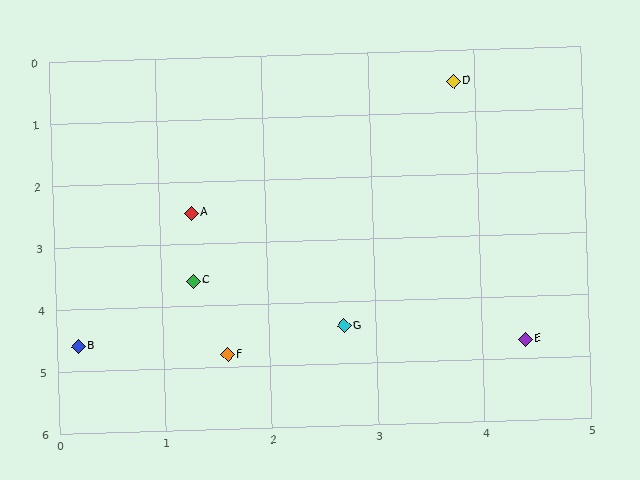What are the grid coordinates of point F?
Point F is at approximately (1.6, 4.8).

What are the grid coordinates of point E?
Point E is at approximately (4.4, 4.7).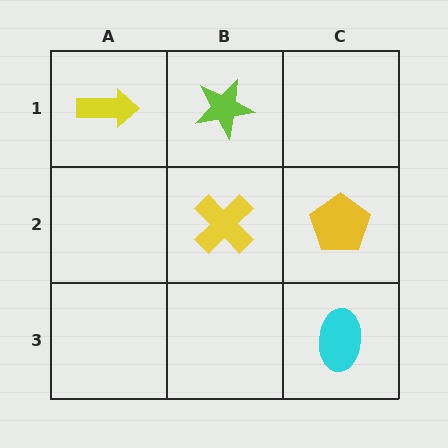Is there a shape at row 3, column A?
No, that cell is empty.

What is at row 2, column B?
A yellow cross.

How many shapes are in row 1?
2 shapes.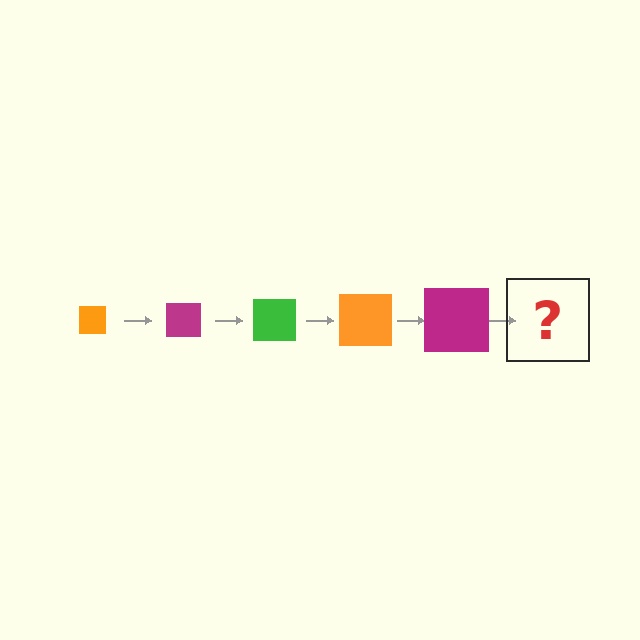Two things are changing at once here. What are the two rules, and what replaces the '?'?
The two rules are that the square grows larger each step and the color cycles through orange, magenta, and green. The '?' should be a green square, larger than the previous one.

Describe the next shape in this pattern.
It should be a green square, larger than the previous one.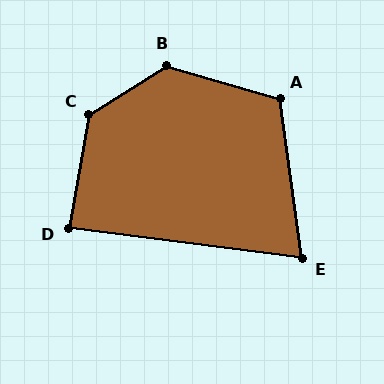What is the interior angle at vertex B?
Approximately 132 degrees (obtuse).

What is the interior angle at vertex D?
Approximately 87 degrees (approximately right).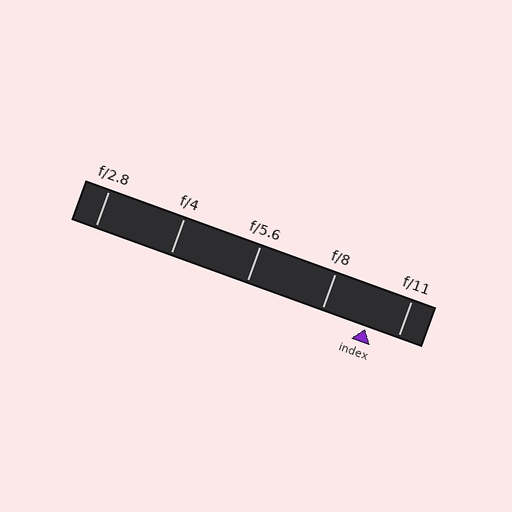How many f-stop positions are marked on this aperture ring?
There are 5 f-stop positions marked.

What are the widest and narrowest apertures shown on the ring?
The widest aperture shown is f/2.8 and the narrowest is f/11.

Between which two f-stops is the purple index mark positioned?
The index mark is between f/8 and f/11.